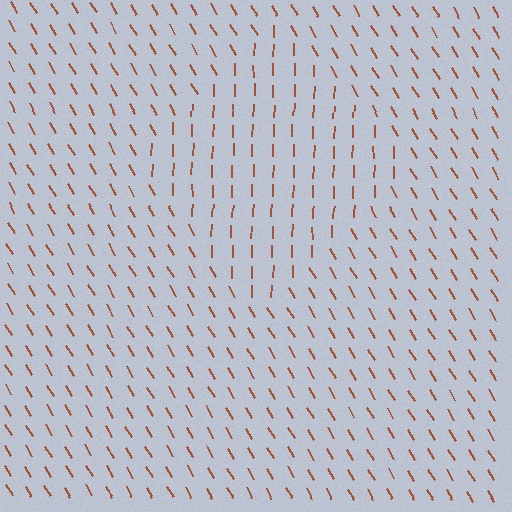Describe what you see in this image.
The image is filled with small brown line segments. A diamond region in the image has lines oriented differently from the surrounding lines, creating a visible texture boundary.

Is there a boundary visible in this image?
Yes, there is a texture boundary formed by a change in line orientation.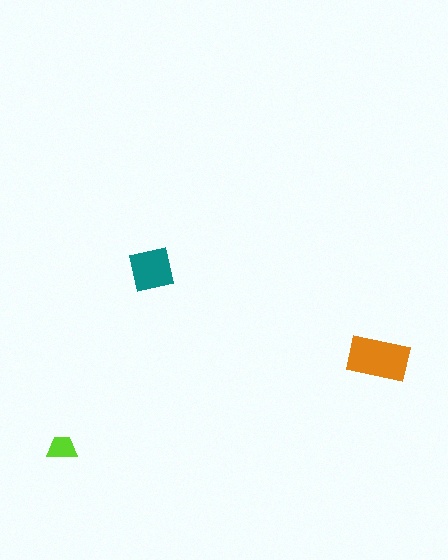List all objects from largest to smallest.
The orange rectangle, the teal square, the lime trapezoid.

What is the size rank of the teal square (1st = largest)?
2nd.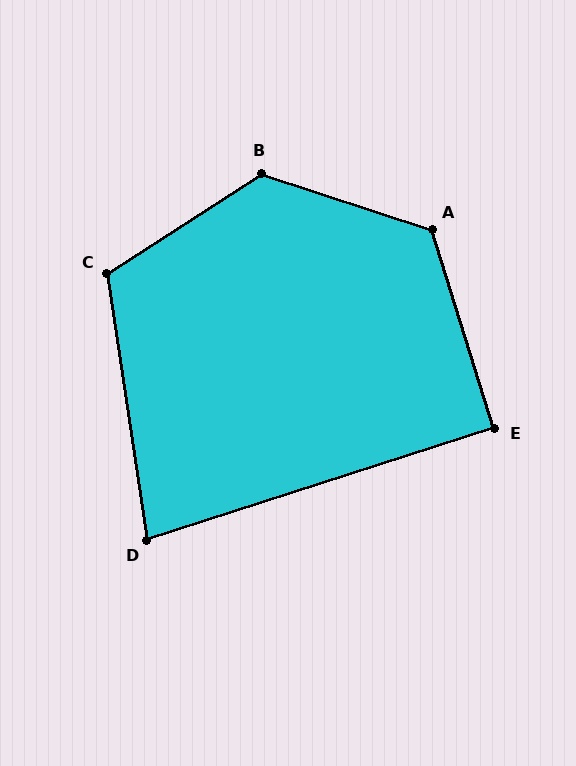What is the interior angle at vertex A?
Approximately 125 degrees (obtuse).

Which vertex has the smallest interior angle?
D, at approximately 81 degrees.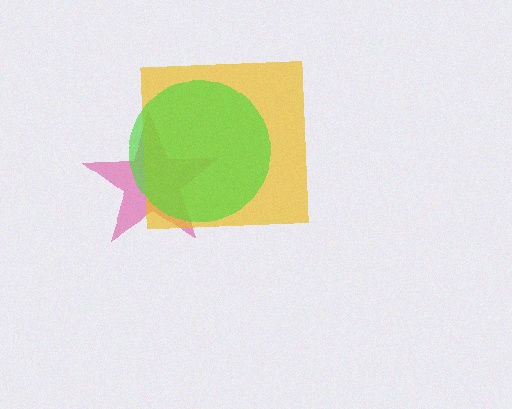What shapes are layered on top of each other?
The layered shapes are: a magenta star, a yellow square, a lime circle.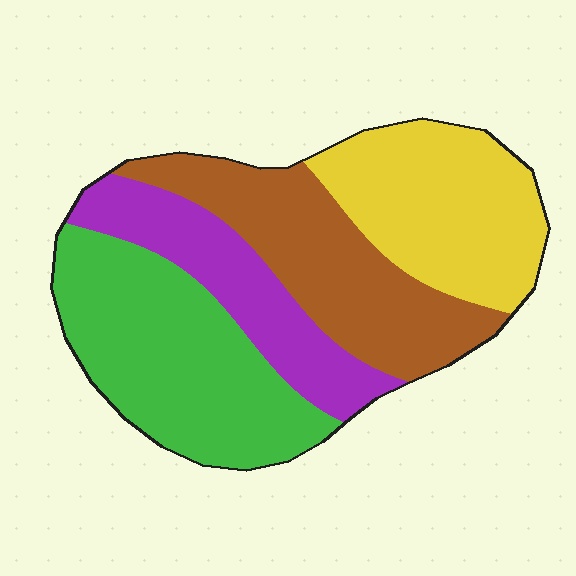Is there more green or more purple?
Green.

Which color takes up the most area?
Green, at roughly 30%.